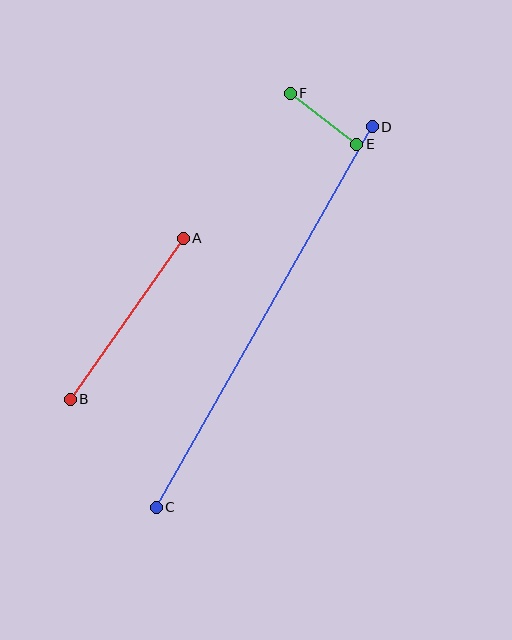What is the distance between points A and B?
The distance is approximately 197 pixels.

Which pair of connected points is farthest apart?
Points C and D are farthest apart.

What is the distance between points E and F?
The distance is approximately 84 pixels.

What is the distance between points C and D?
The distance is approximately 438 pixels.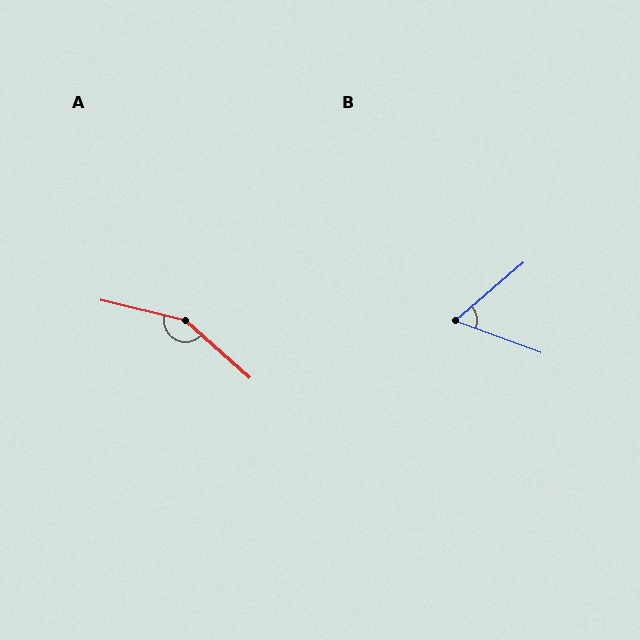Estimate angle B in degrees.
Approximately 61 degrees.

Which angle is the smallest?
B, at approximately 61 degrees.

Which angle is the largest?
A, at approximately 152 degrees.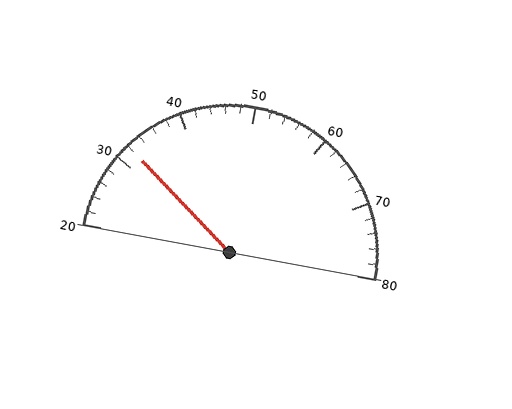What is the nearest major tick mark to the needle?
The nearest major tick mark is 30.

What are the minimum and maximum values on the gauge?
The gauge ranges from 20 to 80.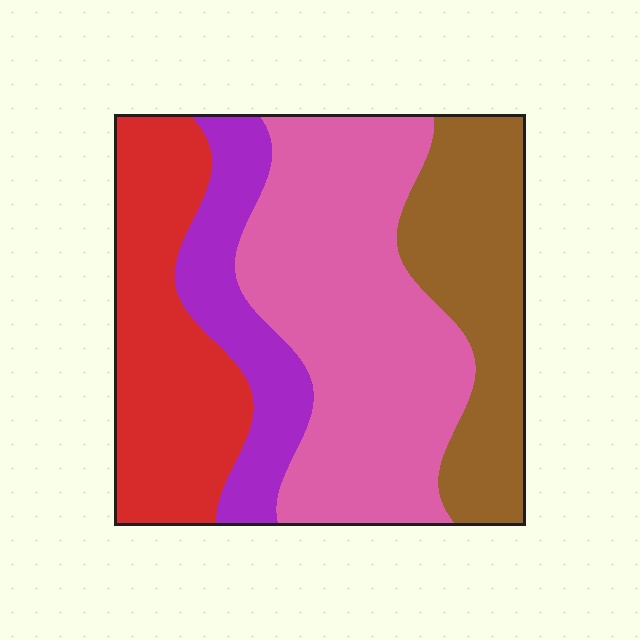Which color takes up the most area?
Pink, at roughly 40%.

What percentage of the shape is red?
Red takes up between a sixth and a third of the shape.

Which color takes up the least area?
Purple, at roughly 15%.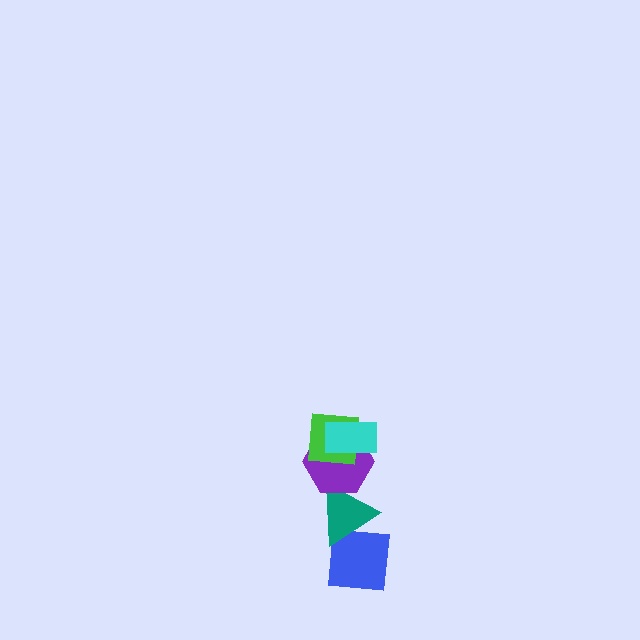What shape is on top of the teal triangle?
The purple hexagon is on top of the teal triangle.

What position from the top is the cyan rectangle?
The cyan rectangle is 1st from the top.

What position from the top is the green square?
The green square is 2nd from the top.